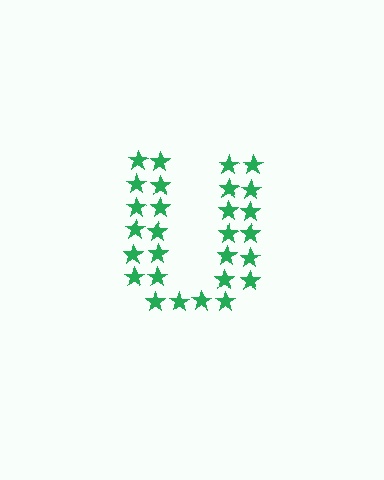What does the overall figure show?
The overall figure shows the letter U.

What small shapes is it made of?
It is made of small stars.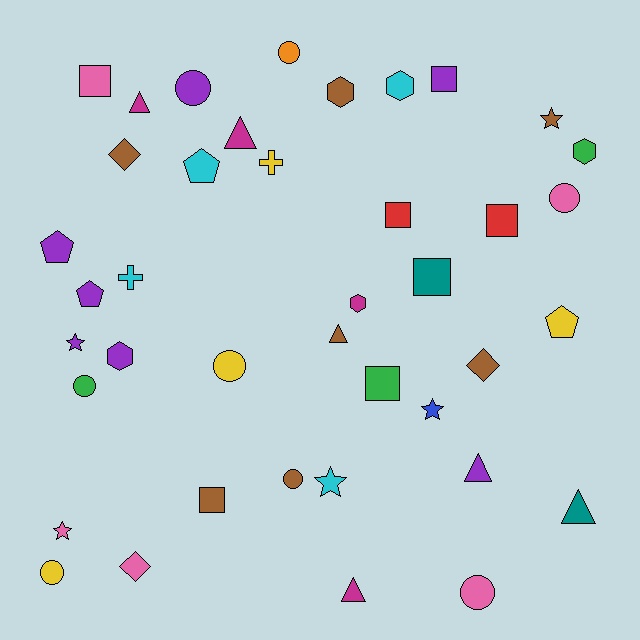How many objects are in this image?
There are 40 objects.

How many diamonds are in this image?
There are 3 diamonds.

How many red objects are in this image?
There are 2 red objects.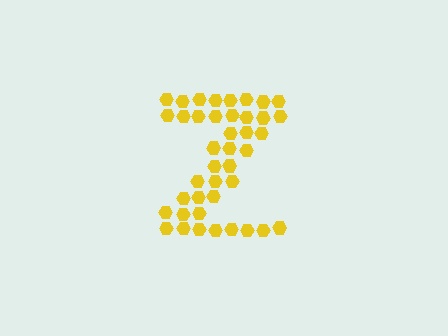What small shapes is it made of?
It is made of small hexagons.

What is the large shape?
The large shape is the letter Z.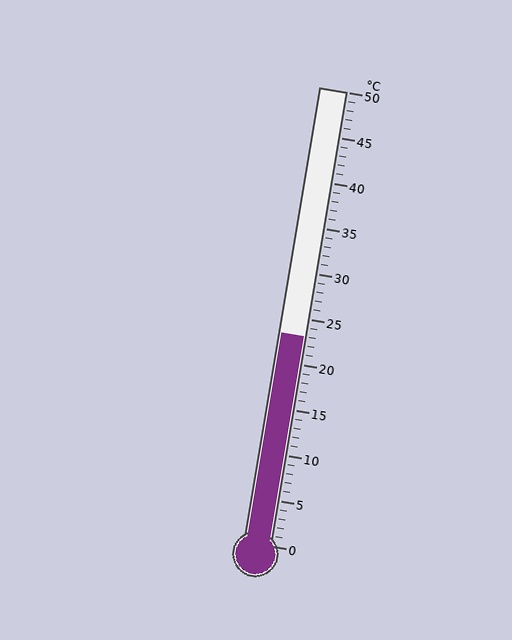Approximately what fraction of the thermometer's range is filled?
The thermometer is filled to approximately 45% of its range.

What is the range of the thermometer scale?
The thermometer scale ranges from 0°C to 50°C.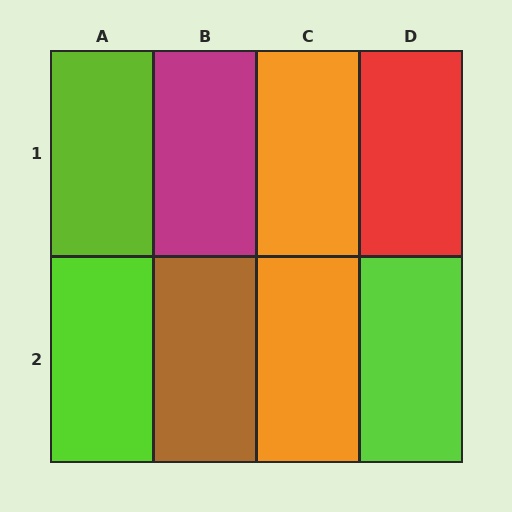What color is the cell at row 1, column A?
Lime.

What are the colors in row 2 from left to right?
Lime, brown, orange, lime.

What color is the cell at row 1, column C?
Orange.